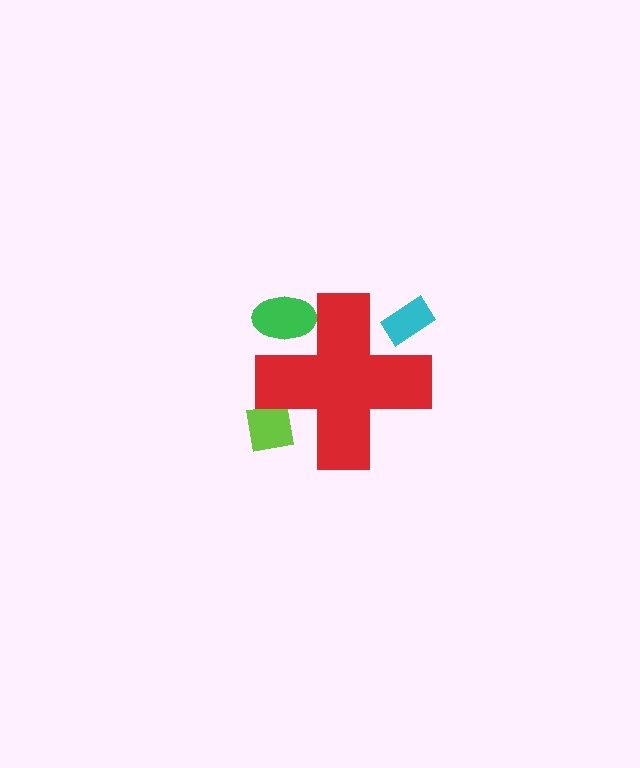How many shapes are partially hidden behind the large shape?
3 shapes are partially hidden.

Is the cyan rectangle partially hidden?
Yes, the cyan rectangle is partially hidden behind the red cross.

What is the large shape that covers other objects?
A red cross.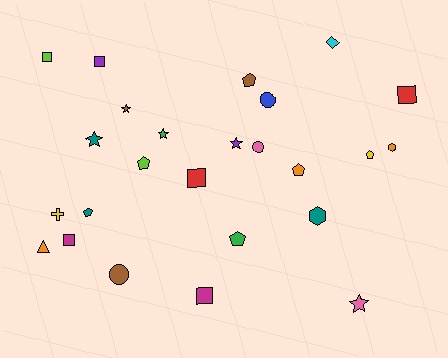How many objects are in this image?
There are 25 objects.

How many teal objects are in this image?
There are 3 teal objects.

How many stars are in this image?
There are 5 stars.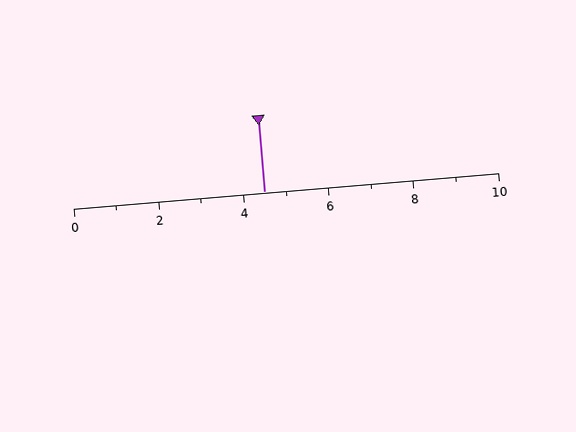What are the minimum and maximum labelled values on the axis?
The axis runs from 0 to 10.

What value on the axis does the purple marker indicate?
The marker indicates approximately 4.5.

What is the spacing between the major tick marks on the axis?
The major ticks are spaced 2 apart.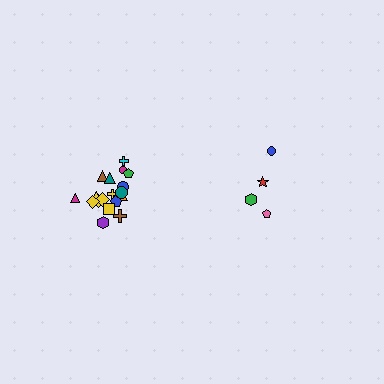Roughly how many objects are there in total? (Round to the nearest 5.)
Roughly 20 objects in total.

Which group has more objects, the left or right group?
The left group.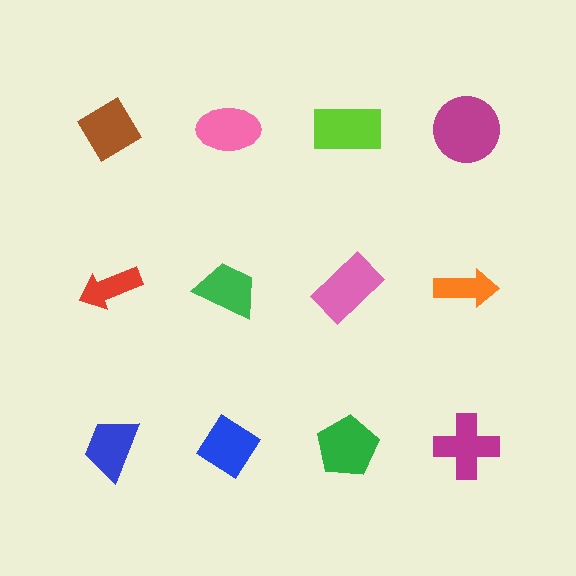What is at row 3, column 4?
A magenta cross.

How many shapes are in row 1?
4 shapes.